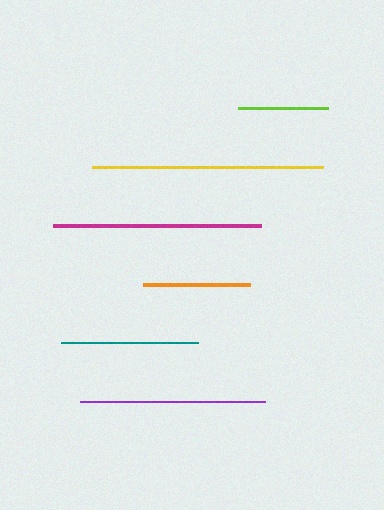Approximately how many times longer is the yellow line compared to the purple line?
The yellow line is approximately 1.3 times the length of the purple line.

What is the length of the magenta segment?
The magenta segment is approximately 209 pixels long.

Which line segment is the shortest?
The lime line is the shortest at approximately 90 pixels.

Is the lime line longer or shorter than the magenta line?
The magenta line is longer than the lime line.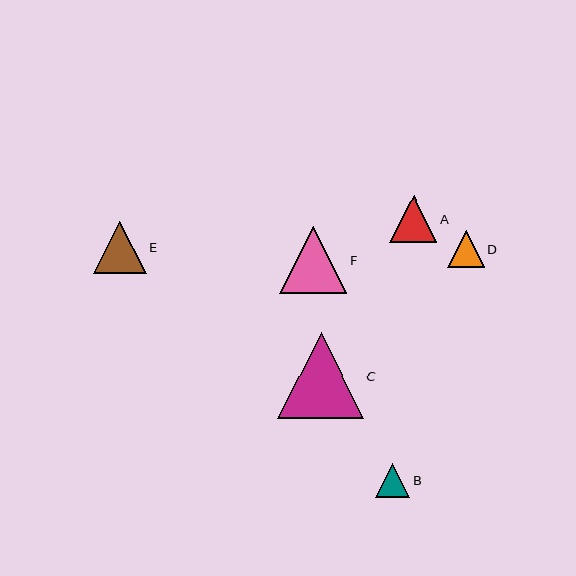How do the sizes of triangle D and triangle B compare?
Triangle D and triangle B are approximately the same size.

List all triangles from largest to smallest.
From largest to smallest: C, F, E, A, D, B.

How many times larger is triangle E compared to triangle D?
Triangle E is approximately 1.4 times the size of triangle D.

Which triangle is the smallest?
Triangle B is the smallest with a size of approximately 34 pixels.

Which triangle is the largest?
Triangle C is the largest with a size of approximately 86 pixels.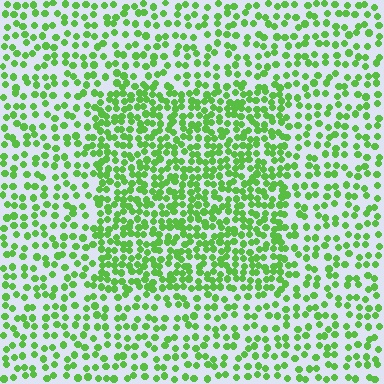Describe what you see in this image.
The image contains small lime elements arranged at two different densities. A rectangle-shaped region is visible where the elements are more densely packed than the surrounding area.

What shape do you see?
I see a rectangle.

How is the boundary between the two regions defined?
The boundary is defined by a change in element density (approximately 1.8x ratio). All elements are the same color, size, and shape.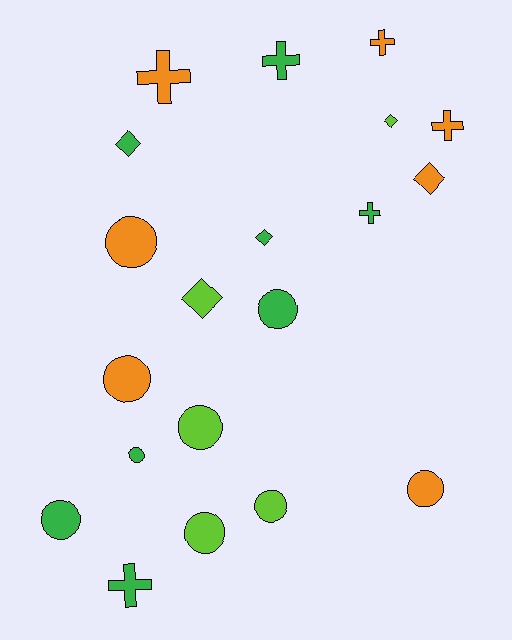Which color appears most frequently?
Green, with 8 objects.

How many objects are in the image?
There are 20 objects.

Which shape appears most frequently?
Circle, with 9 objects.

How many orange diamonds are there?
There is 1 orange diamond.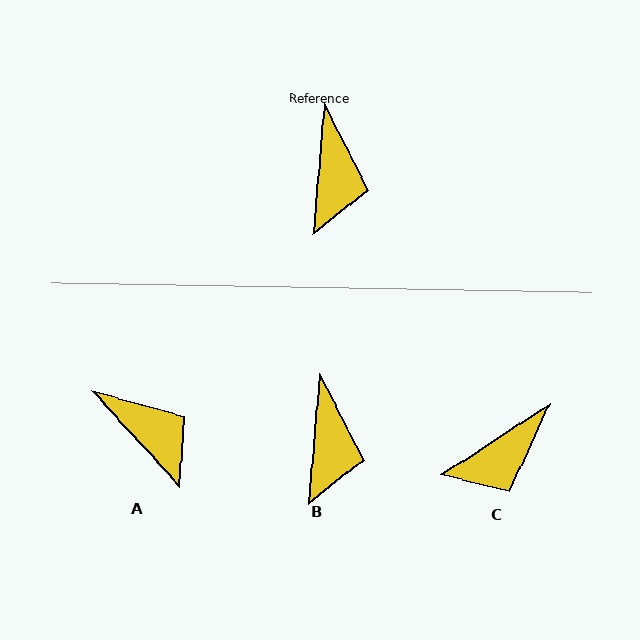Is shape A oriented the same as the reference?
No, it is off by about 47 degrees.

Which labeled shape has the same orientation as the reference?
B.